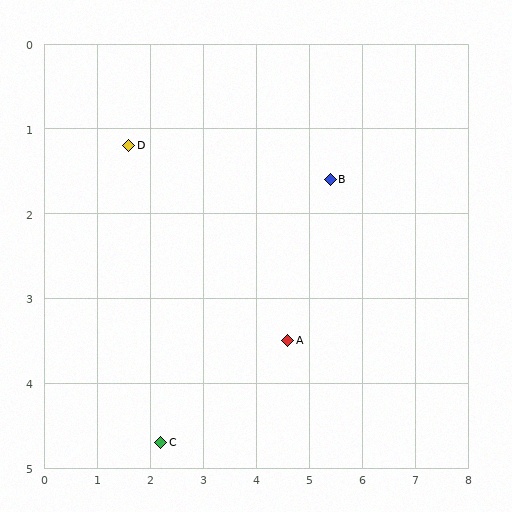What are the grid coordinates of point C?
Point C is at approximately (2.2, 4.7).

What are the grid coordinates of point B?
Point B is at approximately (5.4, 1.6).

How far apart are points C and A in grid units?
Points C and A are about 2.7 grid units apart.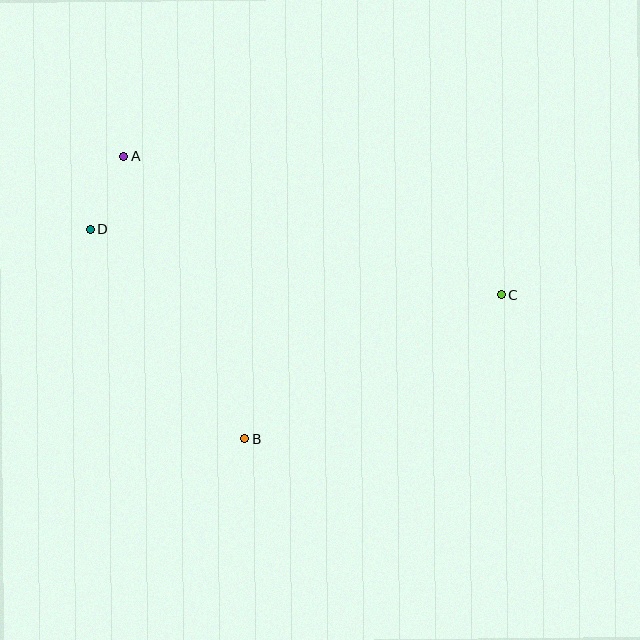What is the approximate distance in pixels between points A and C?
The distance between A and C is approximately 402 pixels.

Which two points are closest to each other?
Points A and D are closest to each other.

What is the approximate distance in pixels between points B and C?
The distance between B and C is approximately 294 pixels.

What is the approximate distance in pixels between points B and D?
The distance between B and D is approximately 260 pixels.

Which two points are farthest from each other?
Points C and D are farthest from each other.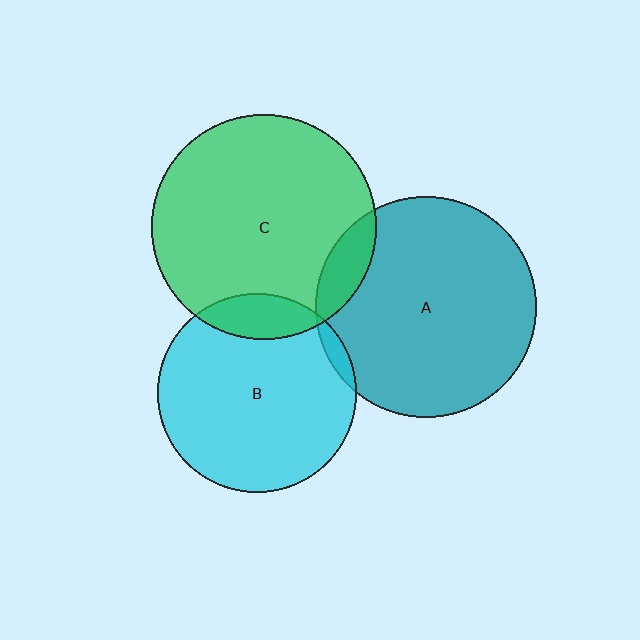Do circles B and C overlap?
Yes.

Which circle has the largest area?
Circle C (green).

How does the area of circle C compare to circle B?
Approximately 1.3 times.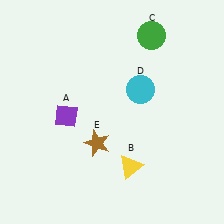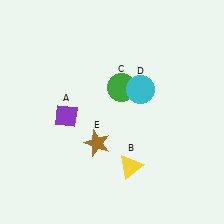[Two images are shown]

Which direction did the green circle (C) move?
The green circle (C) moved down.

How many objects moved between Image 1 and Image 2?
1 object moved between the two images.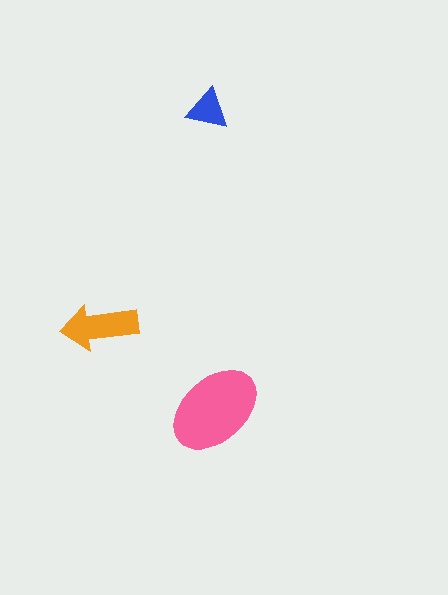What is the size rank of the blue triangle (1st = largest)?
3rd.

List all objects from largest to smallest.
The pink ellipse, the orange arrow, the blue triangle.